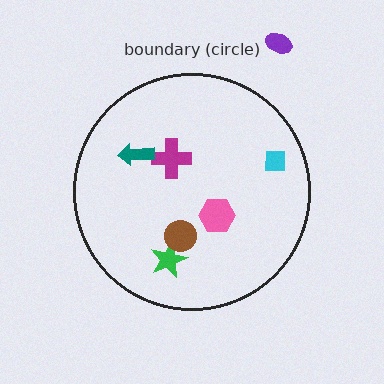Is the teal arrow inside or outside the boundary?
Inside.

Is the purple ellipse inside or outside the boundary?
Outside.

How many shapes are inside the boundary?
6 inside, 1 outside.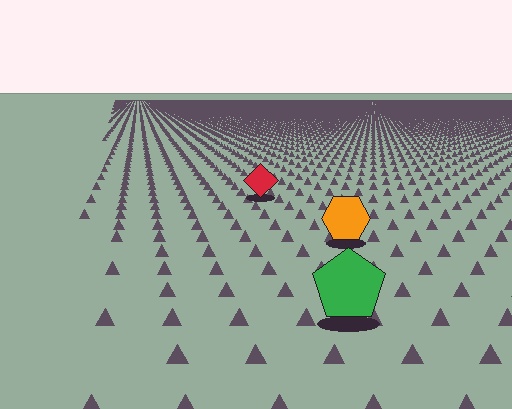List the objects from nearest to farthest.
From nearest to farthest: the green pentagon, the orange hexagon, the red diamond.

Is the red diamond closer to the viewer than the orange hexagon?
No. The orange hexagon is closer — you can tell from the texture gradient: the ground texture is coarser near it.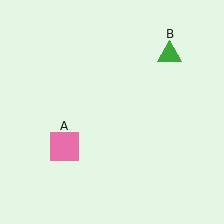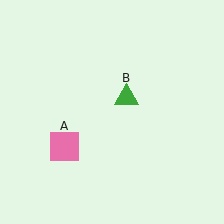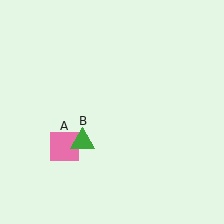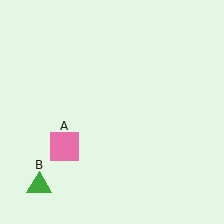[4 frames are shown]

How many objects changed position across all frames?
1 object changed position: green triangle (object B).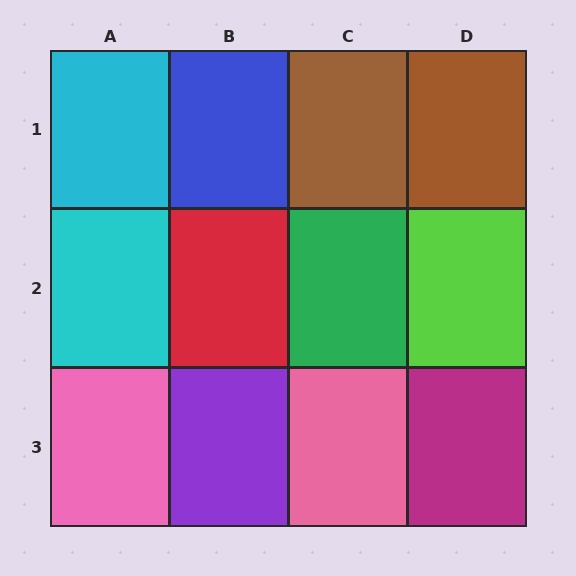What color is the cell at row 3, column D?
Magenta.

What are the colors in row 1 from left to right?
Cyan, blue, brown, brown.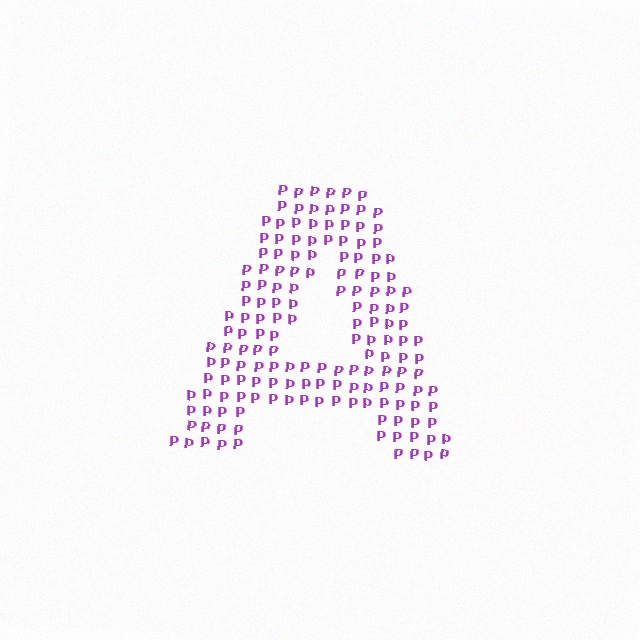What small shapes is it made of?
It is made of small letter P's.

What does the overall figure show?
The overall figure shows the letter A.